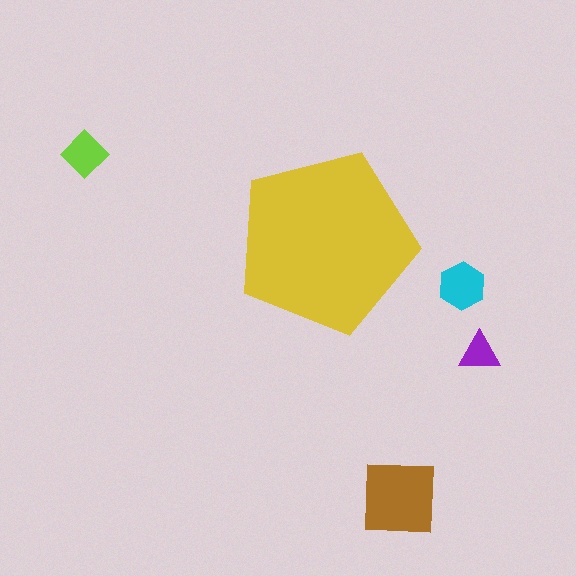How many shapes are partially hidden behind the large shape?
0 shapes are partially hidden.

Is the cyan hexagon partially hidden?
No, the cyan hexagon is fully visible.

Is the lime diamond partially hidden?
No, the lime diamond is fully visible.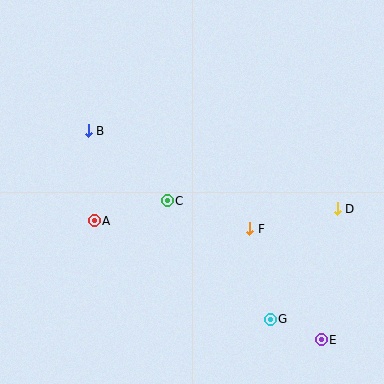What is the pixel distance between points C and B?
The distance between C and B is 105 pixels.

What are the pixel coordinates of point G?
Point G is at (270, 319).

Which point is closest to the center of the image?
Point C at (167, 201) is closest to the center.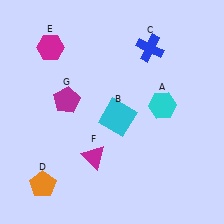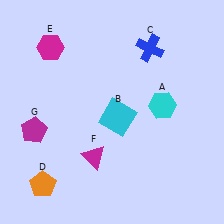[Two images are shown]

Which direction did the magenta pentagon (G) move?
The magenta pentagon (G) moved left.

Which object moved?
The magenta pentagon (G) moved left.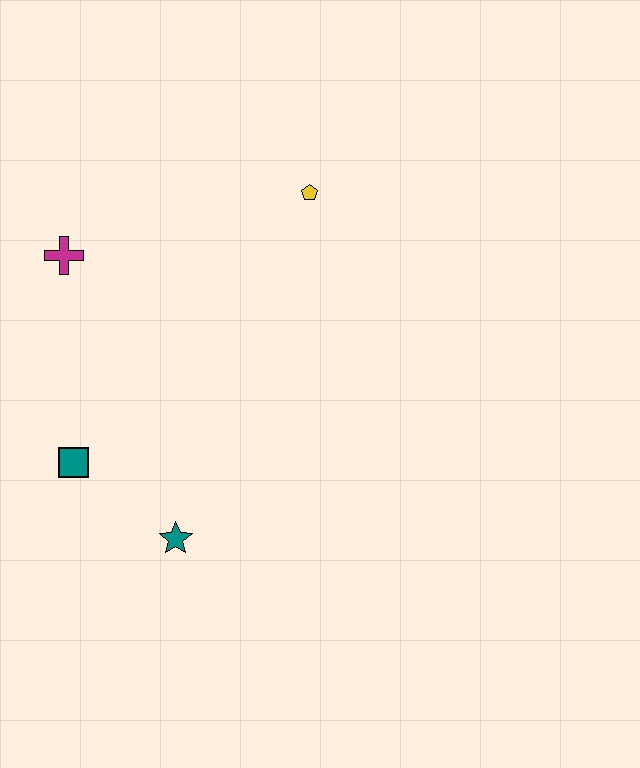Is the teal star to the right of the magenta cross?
Yes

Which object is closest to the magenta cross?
The teal square is closest to the magenta cross.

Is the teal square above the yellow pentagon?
No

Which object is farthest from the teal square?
The yellow pentagon is farthest from the teal square.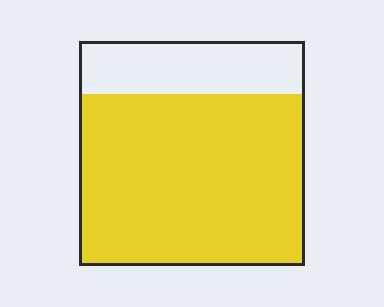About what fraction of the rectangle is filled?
About three quarters (3/4).